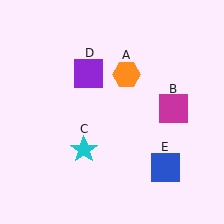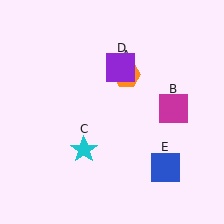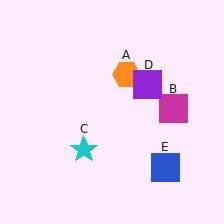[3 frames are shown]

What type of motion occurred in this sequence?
The purple square (object D) rotated clockwise around the center of the scene.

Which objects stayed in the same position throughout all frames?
Orange hexagon (object A) and magenta square (object B) and cyan star (object C) and blue square (object E) remained stationary.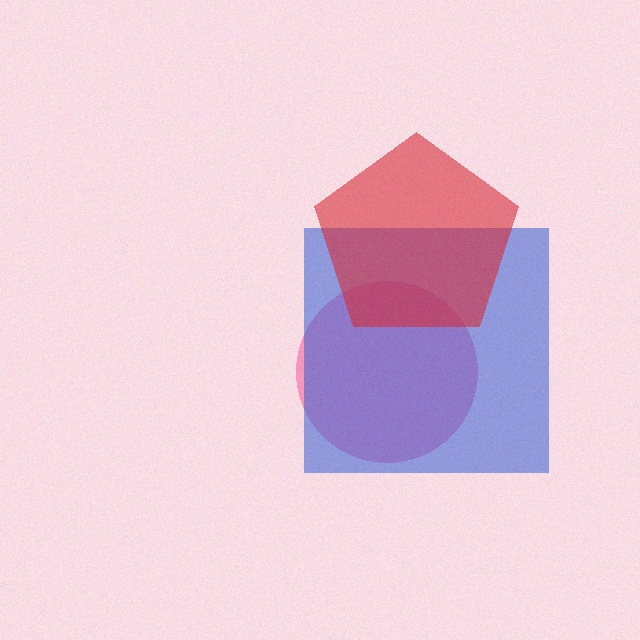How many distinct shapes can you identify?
There are 3 distinct shapes: a pink circle, a blue square, a red pentagon.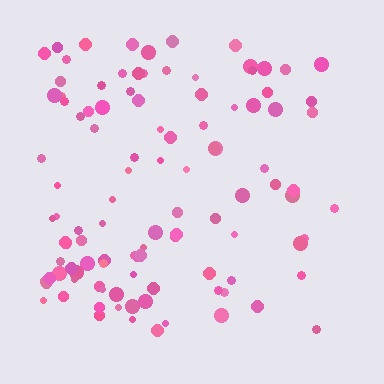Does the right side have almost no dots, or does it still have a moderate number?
Still a moderate number, just noticeably fewer than the left.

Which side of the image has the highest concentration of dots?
The left.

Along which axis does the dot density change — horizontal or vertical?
Horizontal.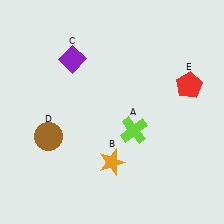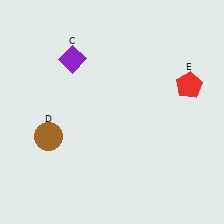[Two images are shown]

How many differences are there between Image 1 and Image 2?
There are 2 differences between the two images.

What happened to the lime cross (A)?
The lime cross (A) was removed in Image 2. It was in the bottom-right area of Image 1.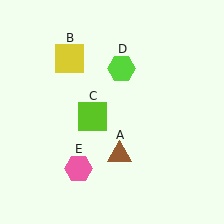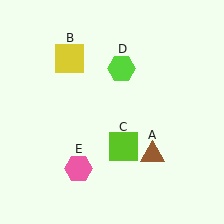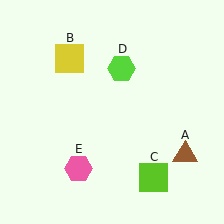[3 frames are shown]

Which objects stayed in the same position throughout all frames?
Yellow square (object B) and lime hexagon (object D) and pink hexagon (object E) remained stationary.